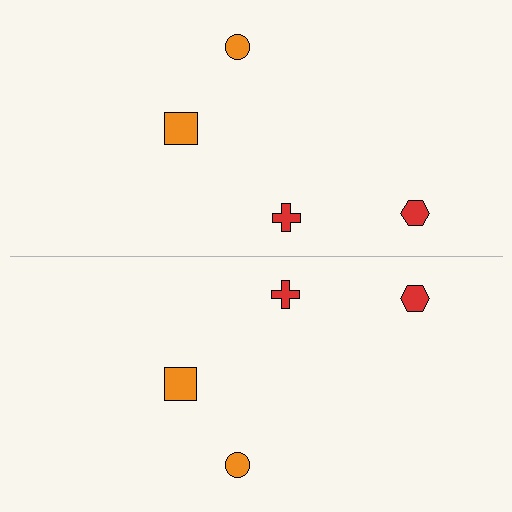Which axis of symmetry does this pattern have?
The pattern has a horizontal axis of symmetry running through the center of the image.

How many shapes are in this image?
There are 8 shapes in this image.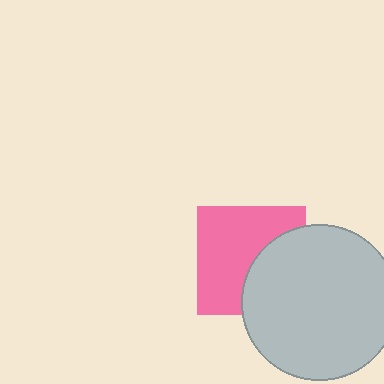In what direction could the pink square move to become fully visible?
The pink square could move left. That would shift it out from behind the light gray circle entirely.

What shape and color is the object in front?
The object in front is a light gray circle.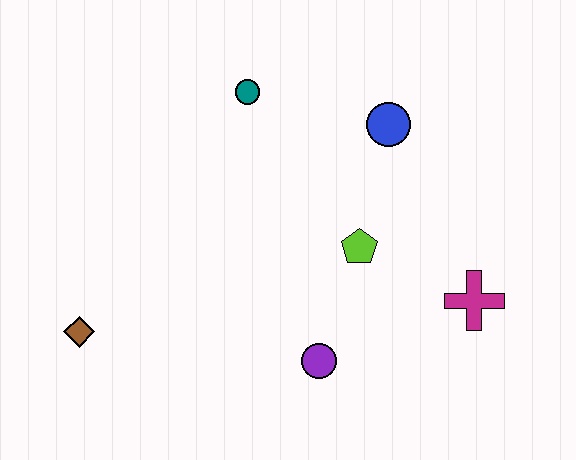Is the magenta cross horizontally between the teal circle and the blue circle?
No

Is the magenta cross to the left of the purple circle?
No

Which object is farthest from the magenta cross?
The brown diamond is farthest from the magenta cross.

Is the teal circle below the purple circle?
No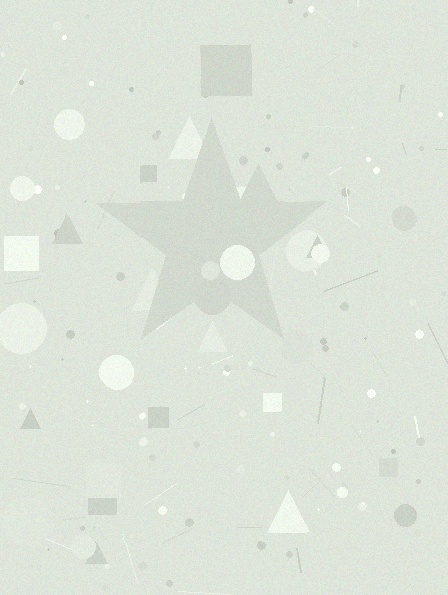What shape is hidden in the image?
A star is hidden in the image.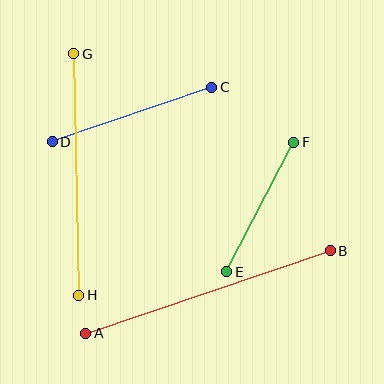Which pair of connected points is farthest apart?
Points A and B are farthest apart.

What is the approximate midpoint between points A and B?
The midpoint is at approximately (208, 292) pixels.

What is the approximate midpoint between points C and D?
The midpoint is at approximately (132, 115) pixels.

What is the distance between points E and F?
The distance is approximately 146 pixels.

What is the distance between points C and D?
The distance is approximately 169 pixels.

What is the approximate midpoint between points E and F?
The midpoint is at approximately (260, 207) pixels.